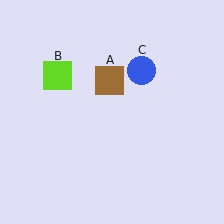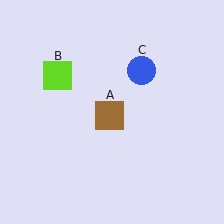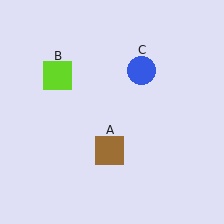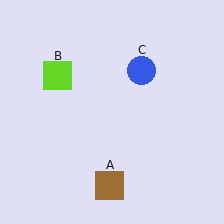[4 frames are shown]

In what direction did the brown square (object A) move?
The brown square (object A) moved down.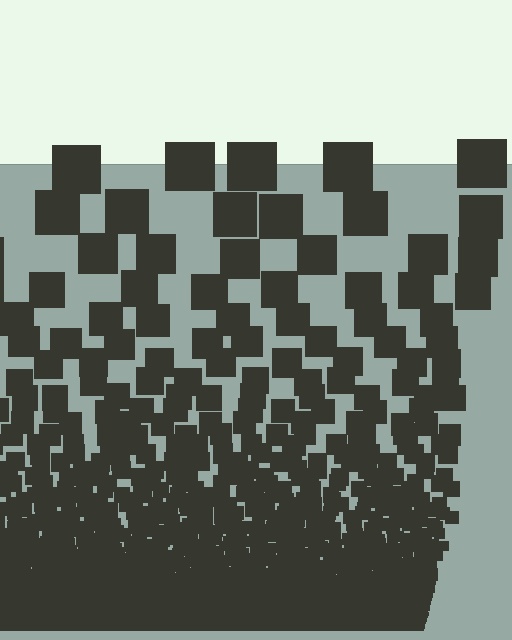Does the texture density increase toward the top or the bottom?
Density increases toward the bottom.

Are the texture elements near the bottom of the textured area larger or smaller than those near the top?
Smaller. The gradient is inverted — elements near the bottom are smaller and denser.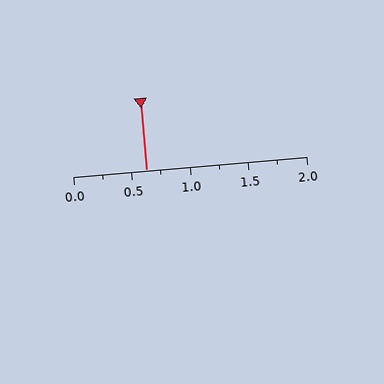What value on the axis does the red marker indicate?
The marker indicates approximately 0.62.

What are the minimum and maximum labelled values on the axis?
The axis runs from 0.0 to 2.0.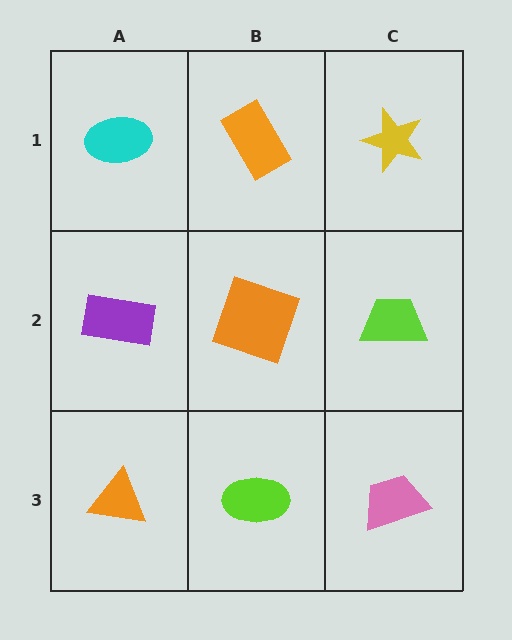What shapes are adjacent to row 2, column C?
A yellow star (row 1, column C), a pink trapezoid (row 3, column C), an orange square (row 2, column B).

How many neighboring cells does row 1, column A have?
2.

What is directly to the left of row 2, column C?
An orange square.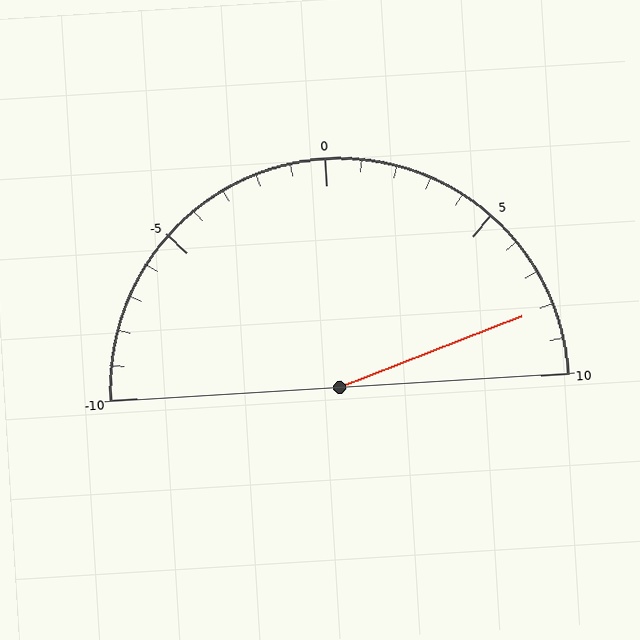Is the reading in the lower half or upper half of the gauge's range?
The reading is in the upper half of the range (-10 to 10).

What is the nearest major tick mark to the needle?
The nearest major tick mark is 10.